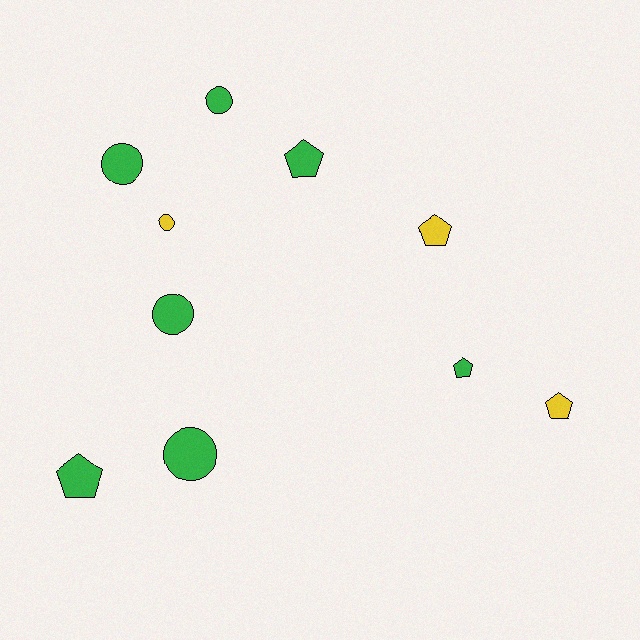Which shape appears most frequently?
Circle, with 5 objects.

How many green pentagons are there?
There are 3 green pentagons.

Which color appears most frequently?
Green, with 7 objects.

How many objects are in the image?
There are 10 objects.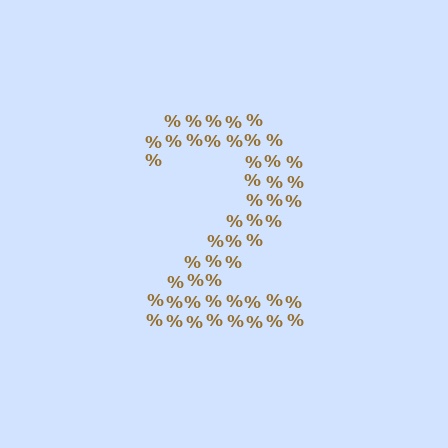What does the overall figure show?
The overall figure shows the digit 2.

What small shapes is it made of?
It is made of small percent signs.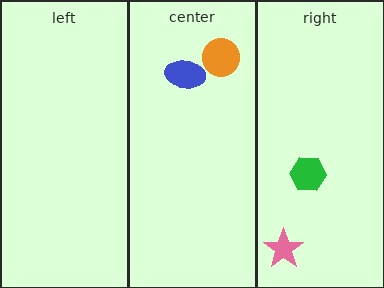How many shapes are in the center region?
2.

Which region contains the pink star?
The right region.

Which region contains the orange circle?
The center region.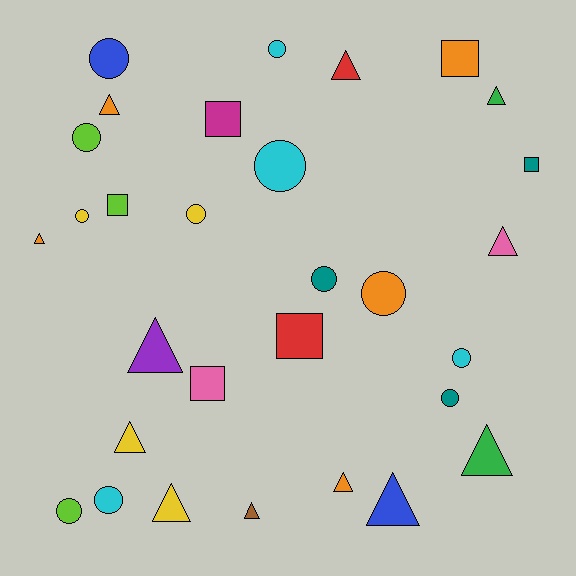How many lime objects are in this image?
There are 3 lime objects.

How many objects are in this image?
There are 30 objects.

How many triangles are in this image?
There are 12 triangles.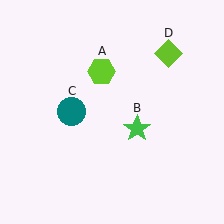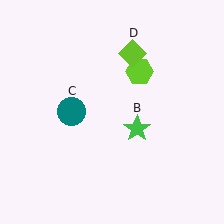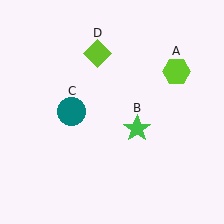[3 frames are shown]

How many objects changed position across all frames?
2 objects changed position: lime hexagon (object A), lime diamond (object D).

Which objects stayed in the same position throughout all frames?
Green star (object B) and teal circle (object C) remained stationary.